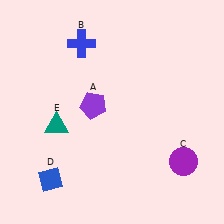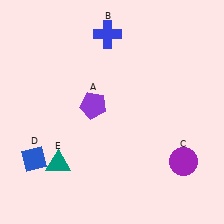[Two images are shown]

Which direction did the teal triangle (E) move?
The teal triangle (E) moved down.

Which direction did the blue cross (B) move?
The blue cross (B) moved right.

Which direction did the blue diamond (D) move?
The blue diamond (D) moved up.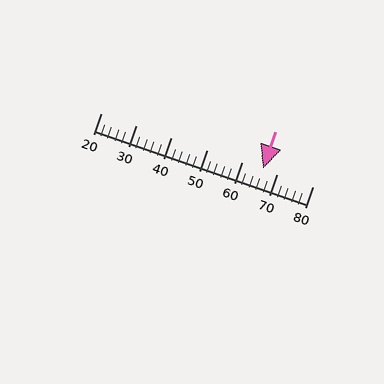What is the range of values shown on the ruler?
The ruler shows values from 20 to 80.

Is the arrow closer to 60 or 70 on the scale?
The arrow is closer to 70.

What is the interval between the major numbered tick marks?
The major tick marks are spaced 10 units apart.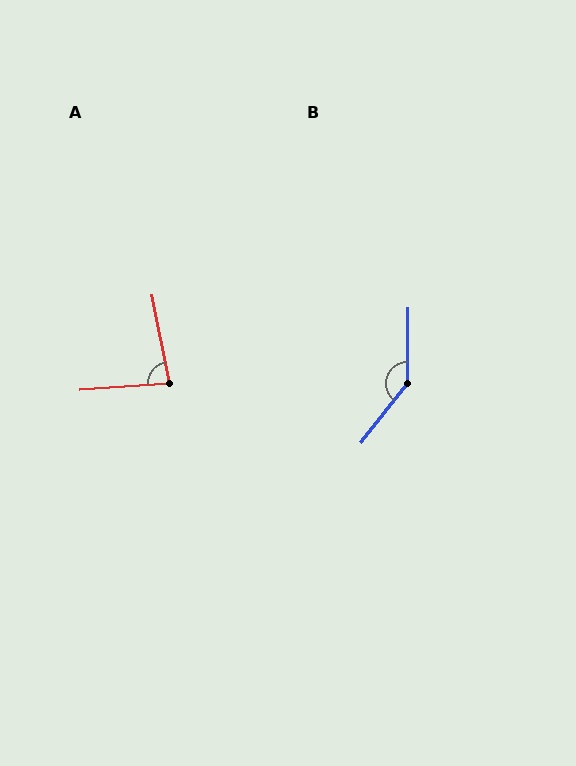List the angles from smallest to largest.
A (83°), B (142°).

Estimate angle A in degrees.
Approximately 83 degrees.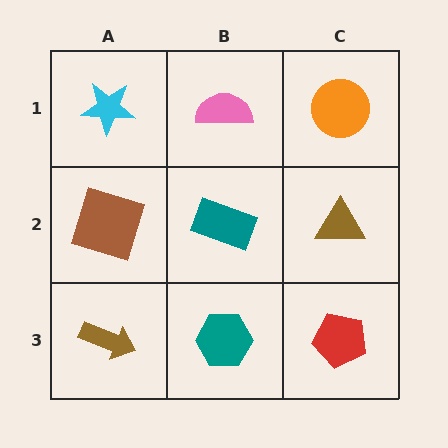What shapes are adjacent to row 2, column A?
A cyan star (row 1, column A), a brown arrow (row 3, column A), a teal rectangle (row 2, column B).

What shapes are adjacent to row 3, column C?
A brown triangle (row 2, column C), a teal hexagon (row 3, column B).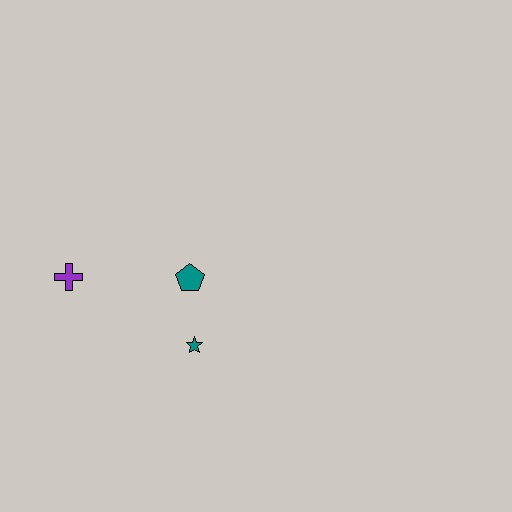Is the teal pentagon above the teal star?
Yes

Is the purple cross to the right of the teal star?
No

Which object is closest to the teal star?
The teal pentagon is closest to the teal star.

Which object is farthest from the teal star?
The purple cross is farthest from the teal star.